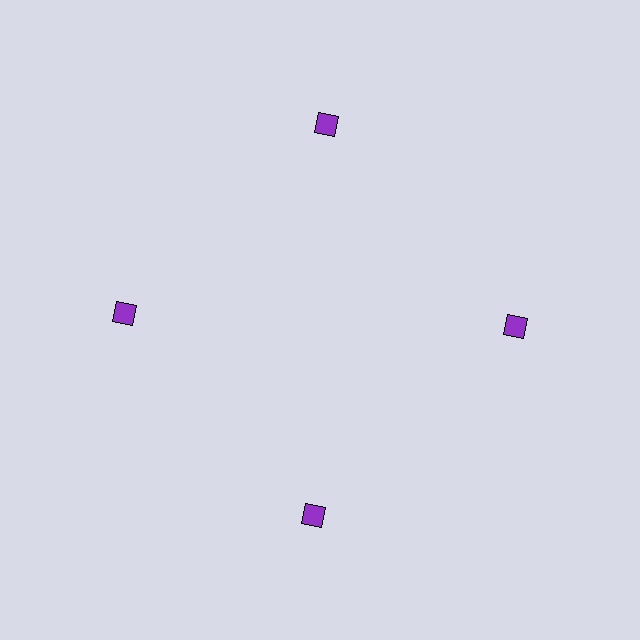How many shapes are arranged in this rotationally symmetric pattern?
There are 4 shapes, arranged in 4 groups of 1.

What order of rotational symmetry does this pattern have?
This pattern has 4-fold rotational symmetry.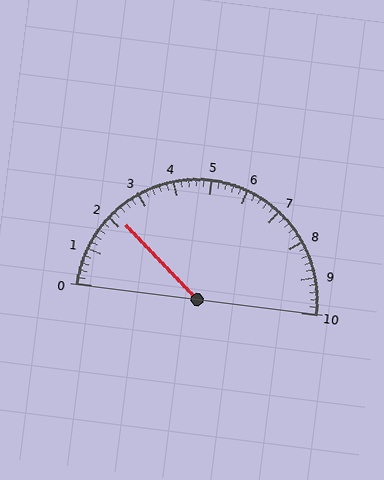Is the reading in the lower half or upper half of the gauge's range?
The reading is in the lower half of the range (0 to 10).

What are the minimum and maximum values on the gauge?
The gauge ranges from 0 to 10.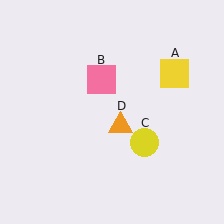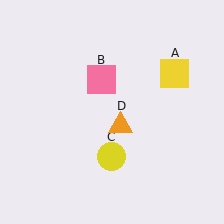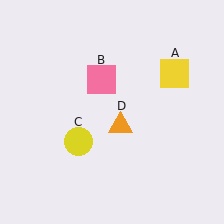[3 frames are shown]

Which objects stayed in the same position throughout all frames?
Yellow square (object A) and pink square (object B) and orange triangle (object D) remained stationary.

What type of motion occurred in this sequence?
The yellow circle (object C) rotated clockwise around the center of the scene.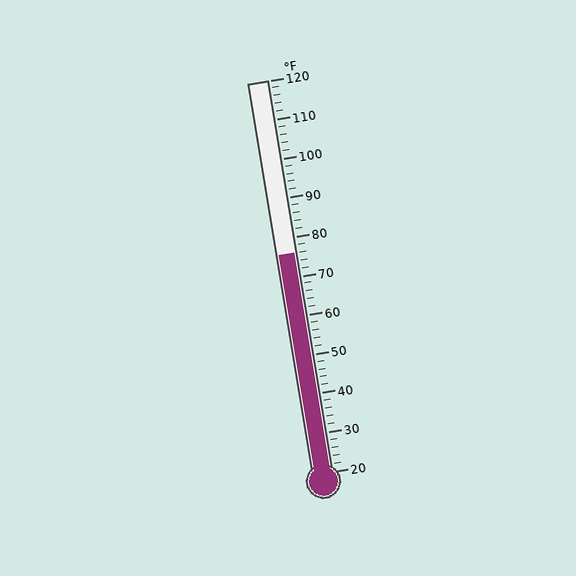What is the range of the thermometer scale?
The thermometer scale ranges from 20°F to 120°F.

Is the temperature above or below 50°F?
The temperature is above 50°F.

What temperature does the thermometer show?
The thermometer shows approximately 76°F.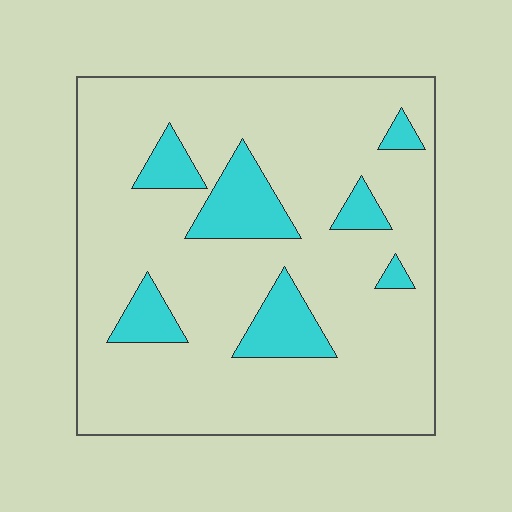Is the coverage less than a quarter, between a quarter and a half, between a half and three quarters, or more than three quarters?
Less than a quarter.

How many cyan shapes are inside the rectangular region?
7.